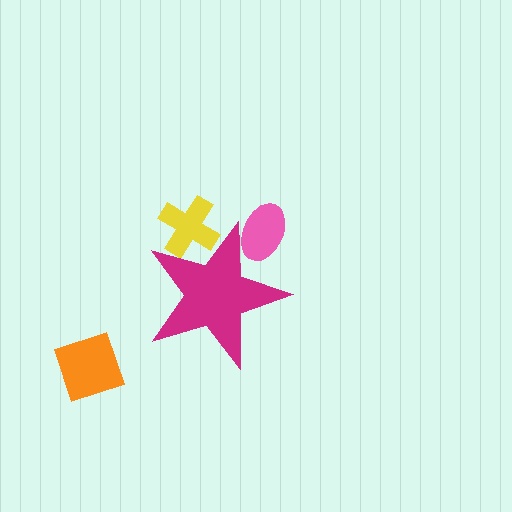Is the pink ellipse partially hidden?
Yes, the pink ellipse is partially hidden behind the magenta star.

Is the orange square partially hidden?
No, the orange square is fully visible.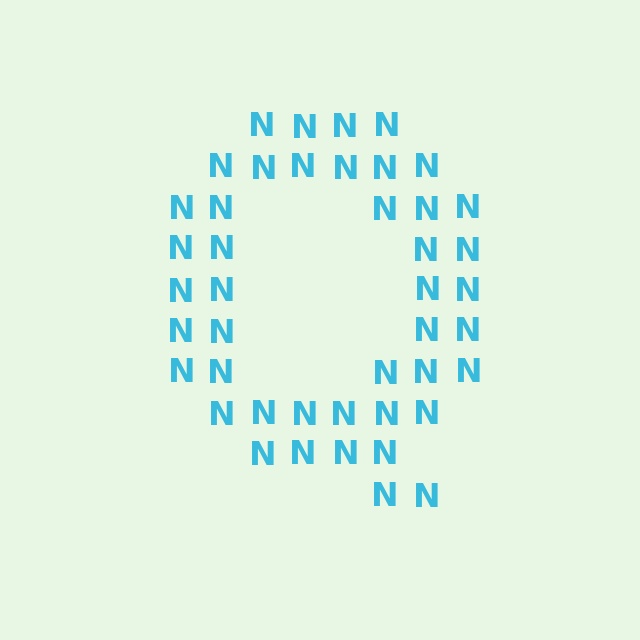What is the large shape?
The large shape is the letter Q.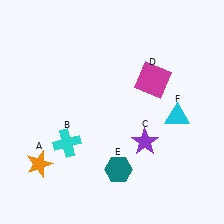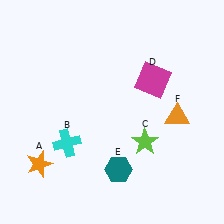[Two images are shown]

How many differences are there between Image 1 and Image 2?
There are 2 differences between the two images.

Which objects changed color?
C changed from purple to lime. F changed from cyan to orange.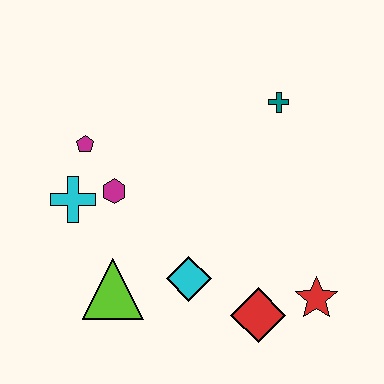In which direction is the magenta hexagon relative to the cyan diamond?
The magenta hexagon is above the cyan diamond.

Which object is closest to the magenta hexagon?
The cyan cross is closest to the magenta hexagon.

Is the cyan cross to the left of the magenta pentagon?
Yes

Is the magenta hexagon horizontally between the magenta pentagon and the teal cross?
Yes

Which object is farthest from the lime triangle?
The teal cross is farthest from the lime triangle.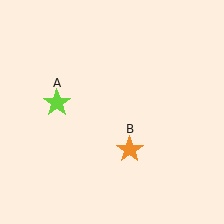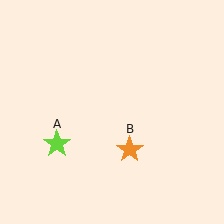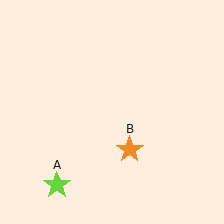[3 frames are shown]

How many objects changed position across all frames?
1 object changed position: lime star (object A).